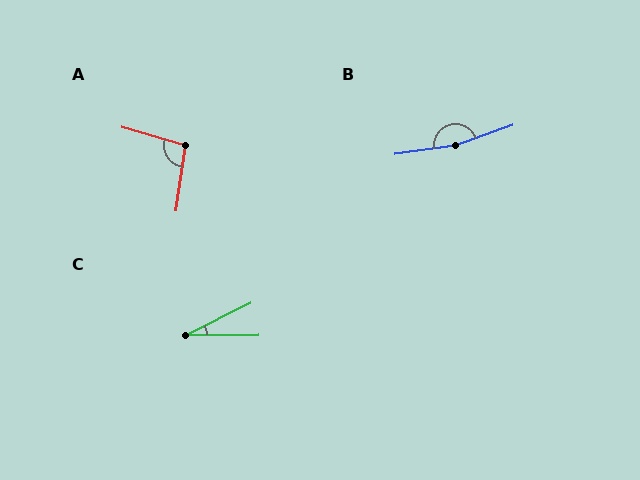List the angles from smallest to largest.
C (26°), A (97°), B (169°).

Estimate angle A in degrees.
Approximately 97 degrees.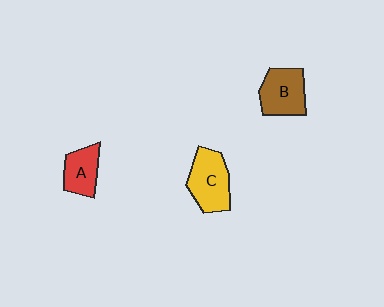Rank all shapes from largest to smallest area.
From largest to smallest: C (yellow), B (brown), A (red).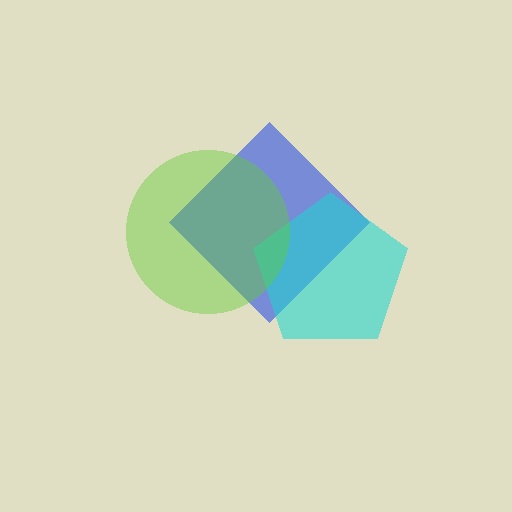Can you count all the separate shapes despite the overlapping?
Yes, there are 3 separate shapes.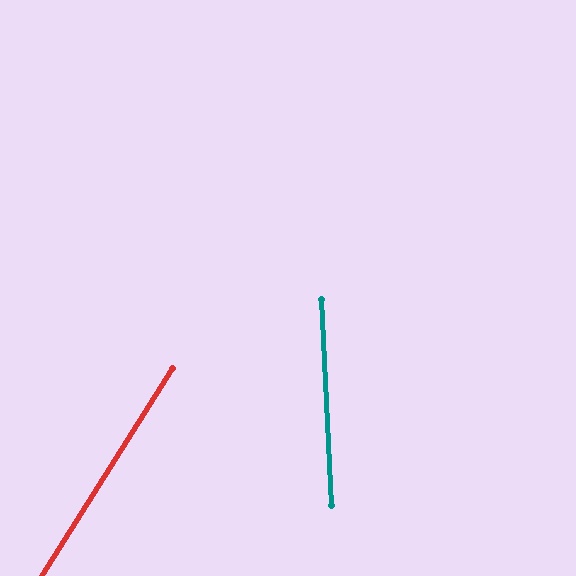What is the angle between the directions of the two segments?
Approximately 35 degrees.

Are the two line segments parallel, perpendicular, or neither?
Neither parallel nor perpendicular — they differ by about 35°.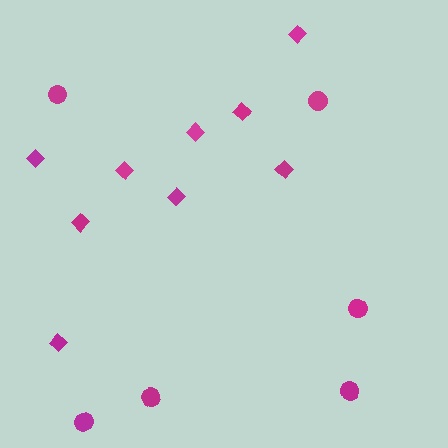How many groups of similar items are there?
There are 2 groups: one group of circles (6) and one group of diamonds (9).